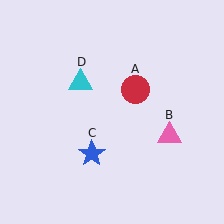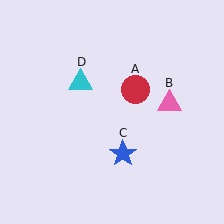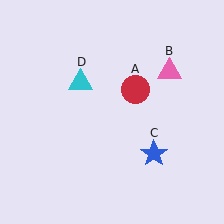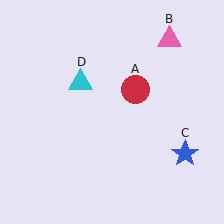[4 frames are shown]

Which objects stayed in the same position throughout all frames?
Red circle (object A) and cyan triangle (object D) remained stationary.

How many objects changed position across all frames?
2 objects changed position: pink triangle (object B), blue star (object C).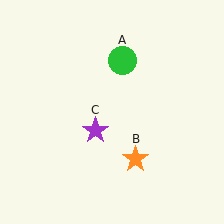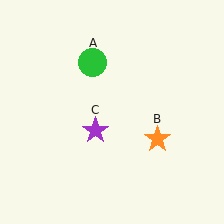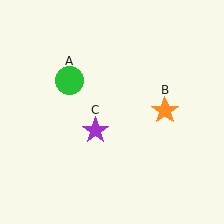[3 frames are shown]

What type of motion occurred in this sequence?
The green circle (object A), orange star (object B) rotated counterclockwise around the center of the scene.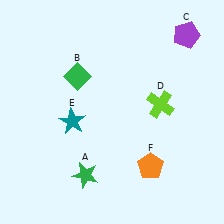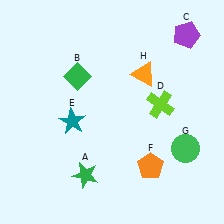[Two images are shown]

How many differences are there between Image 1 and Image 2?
There are 2 differences between the two images.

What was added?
A green circle (G), an orange triangle (H) were added in Image 2.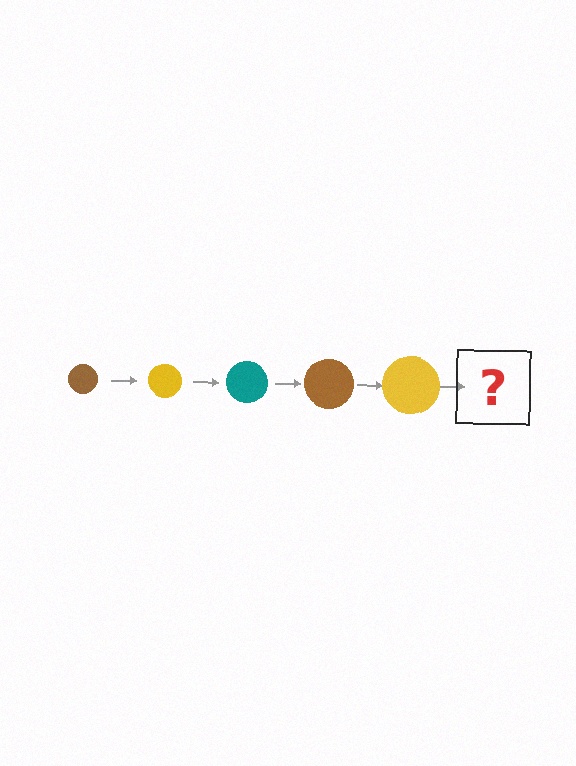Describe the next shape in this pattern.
It should be a teal circle, larger than the previous one.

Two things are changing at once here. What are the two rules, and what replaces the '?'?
The two rules are that the circle grows larger each step and the color cycles through brown, yellow, and teal. The '?' should be a teal circle, larger than the previous one.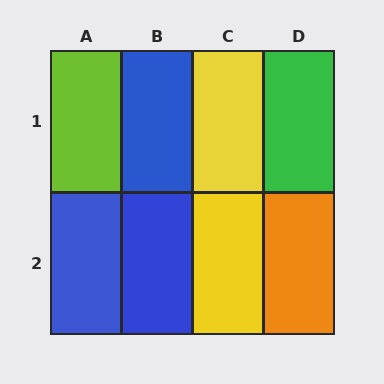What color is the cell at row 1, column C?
Yellow.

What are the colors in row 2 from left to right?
Blue, blue, yellow, orange.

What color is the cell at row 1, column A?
Lime.